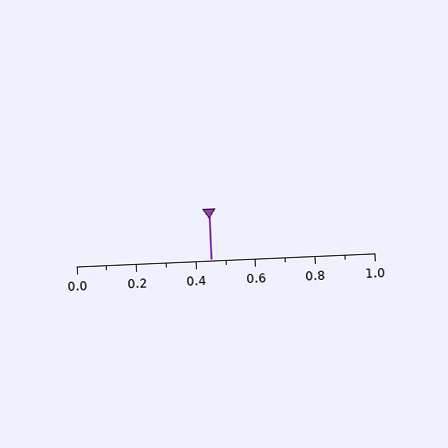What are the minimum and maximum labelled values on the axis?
The axis runs from 0.0 to 1.0.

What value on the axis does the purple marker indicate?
The marker indicates approximately 0.45.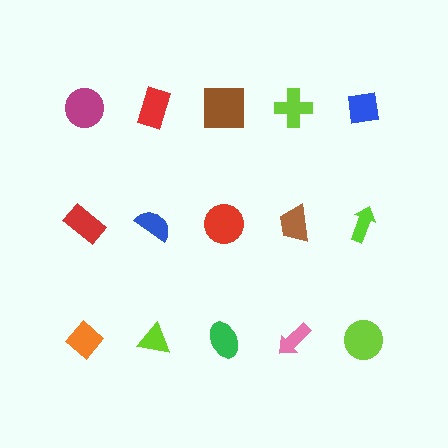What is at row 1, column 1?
A magenta circle.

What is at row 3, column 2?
A lime triangle.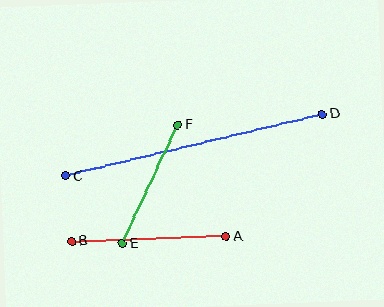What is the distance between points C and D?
The distance is approximately 264 pixels.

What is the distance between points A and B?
The distance is approximately 154 pixels.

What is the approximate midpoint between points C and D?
The midpoint is at approximately (194, 145) pixels.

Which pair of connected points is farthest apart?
Points C and D are farthest apart.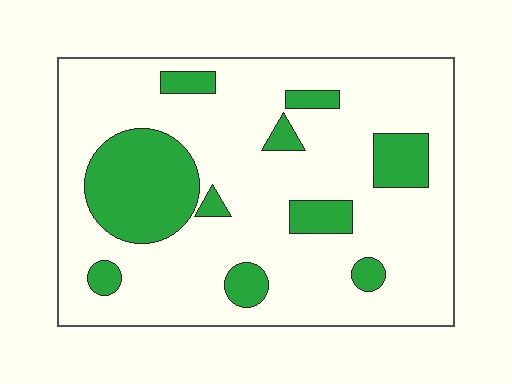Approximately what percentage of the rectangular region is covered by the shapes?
Approximately 20%.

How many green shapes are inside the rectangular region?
10.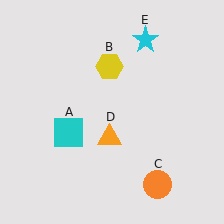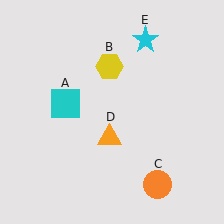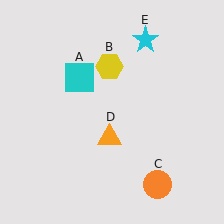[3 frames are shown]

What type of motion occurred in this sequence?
The cyan square (object A) rotated clockwise around the center of the scene.